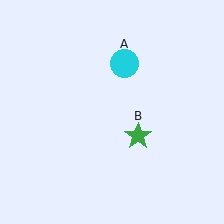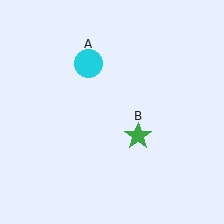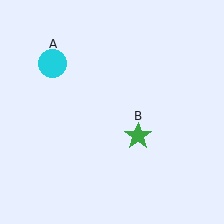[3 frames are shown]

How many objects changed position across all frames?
1 object changed position: cyan circle (object A).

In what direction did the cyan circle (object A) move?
The cyan circle (object A) moved left.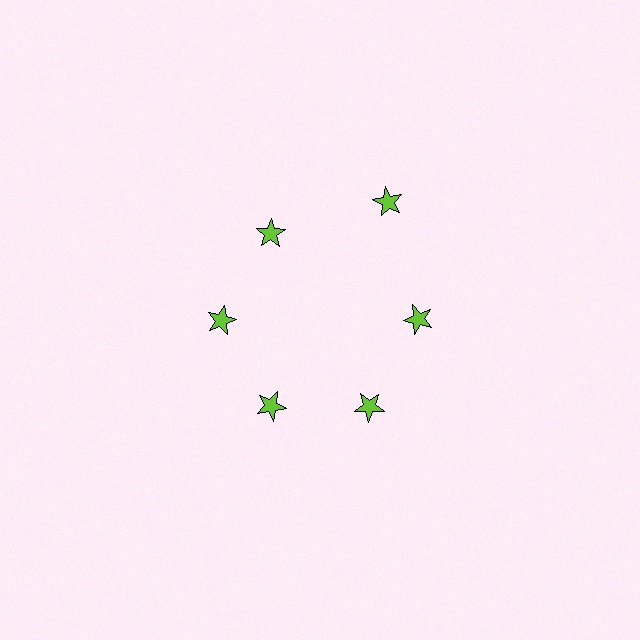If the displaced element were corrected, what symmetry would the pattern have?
It would have 6-fold rotational symmetry — the pattern would map onto itself every 60 degrees.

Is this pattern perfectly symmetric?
No. The 6 lime stars are arranged in a ring, but one element near the 1 o'clock position is pushed outward from the center, breaking the 6-fold rotational symmetry.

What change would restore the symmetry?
The symmetry would be restored by moving it inward, back onto the ring so that all 6 stars sit at equal angles and equal distance from the center.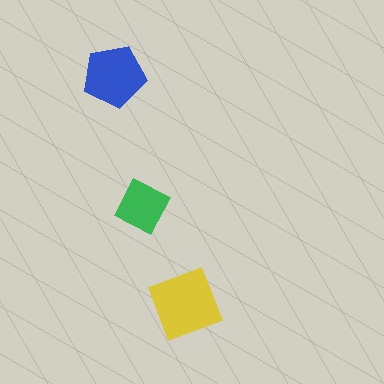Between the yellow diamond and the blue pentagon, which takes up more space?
The yellow diamond.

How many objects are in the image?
There are 3 objects in the image.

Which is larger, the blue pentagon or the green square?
The blue pentagon.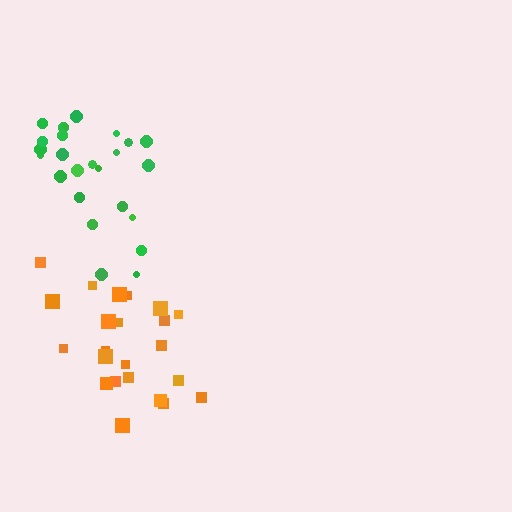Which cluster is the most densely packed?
Orange.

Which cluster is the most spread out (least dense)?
Green.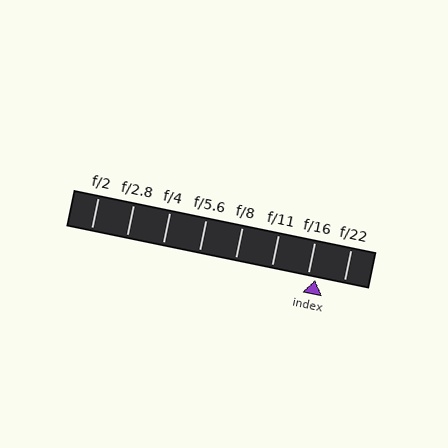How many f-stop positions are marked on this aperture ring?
There are 8 f-stop positions marked.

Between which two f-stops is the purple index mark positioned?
The index mark is between f/16 and f/22.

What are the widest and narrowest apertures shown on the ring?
The widest aperture shown is f/2 and the narrowest is f/22.